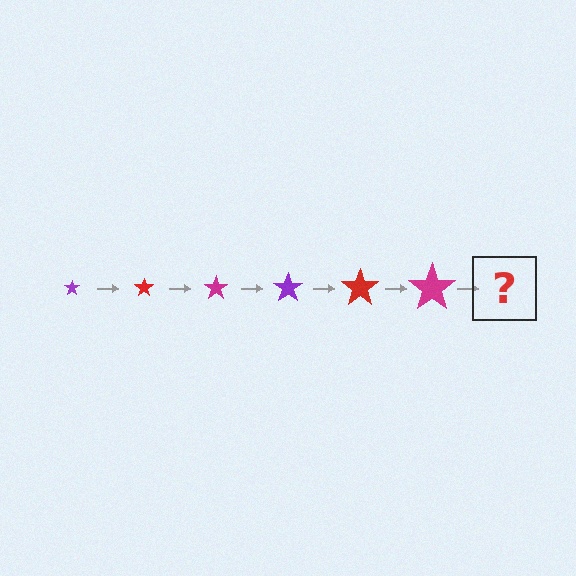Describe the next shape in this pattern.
It should be a purple star, larger than the previous one.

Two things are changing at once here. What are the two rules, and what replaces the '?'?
The two rules are that the star grows larger each step and the color cycles through purple, red, and magenta. The '?' should be a purple star, larger than the previous one.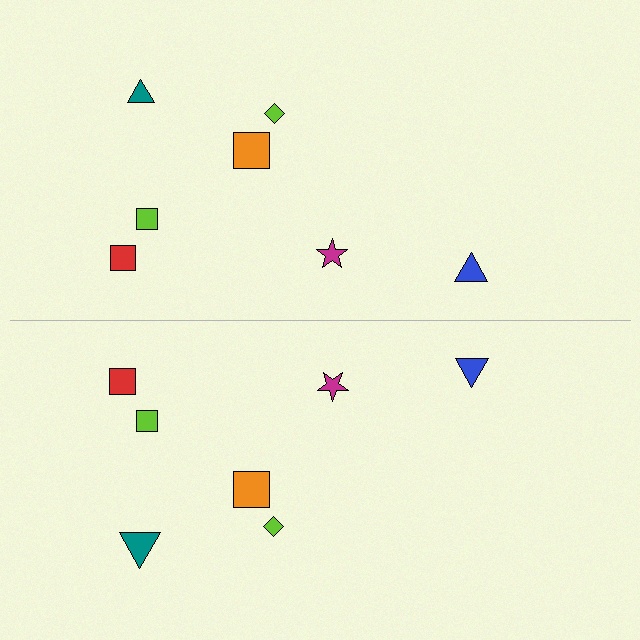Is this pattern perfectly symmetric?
No, the pattern is not perfectly symmetric. The teal triangle on the bottom side has a different size than its mirror counterpart.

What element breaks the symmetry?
The teal triangle on the bottom side has a different size than its mirror counterpart.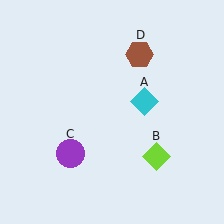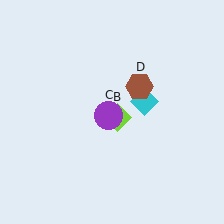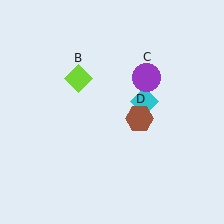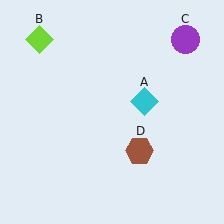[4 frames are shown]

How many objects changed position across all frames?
3 objects changed position: lime diamond (object B), purple circle (object C), brown hexagon (object D).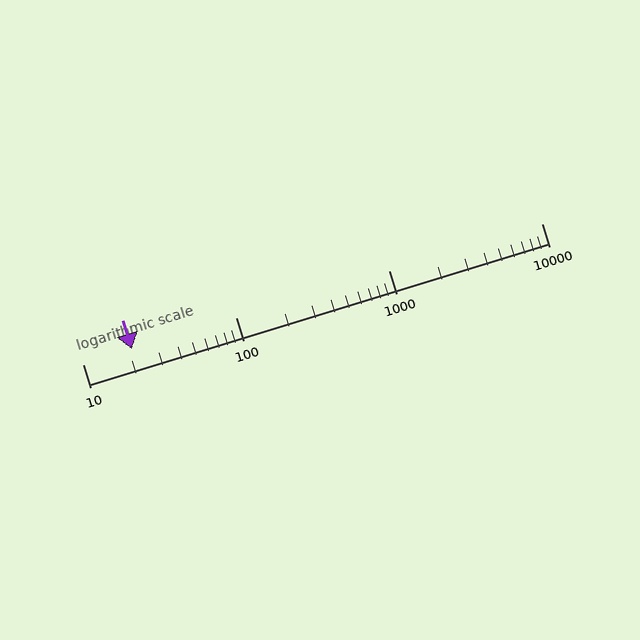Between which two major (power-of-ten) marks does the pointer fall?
The pointer is between 10 and 100.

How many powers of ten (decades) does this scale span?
The scale spans 3 decades, from 10 to 10000.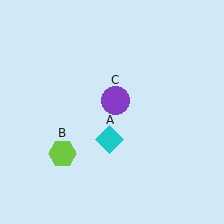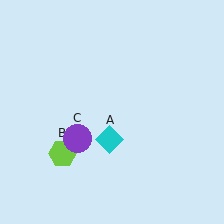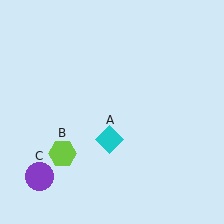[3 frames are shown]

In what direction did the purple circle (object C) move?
The purple circle (object C) moved down and to the left.